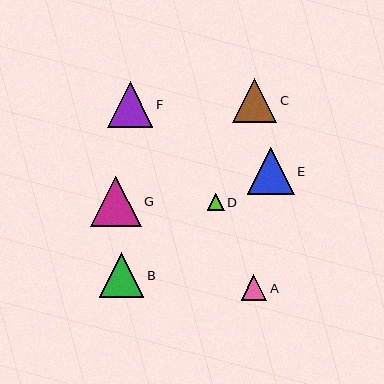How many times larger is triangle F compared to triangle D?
Triangle F is approximately 2.7 times the size of triangle D.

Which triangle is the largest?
Triangle G is the largest with a size of approximately 51 pixels.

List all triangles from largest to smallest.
From largest to smallest: G, E, F, B, C, A, D.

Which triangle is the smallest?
Triangle D is the smallest with a size of approximately 17 pixels.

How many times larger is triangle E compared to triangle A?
Triangle E is approximately 1.8 times the size of triangle A.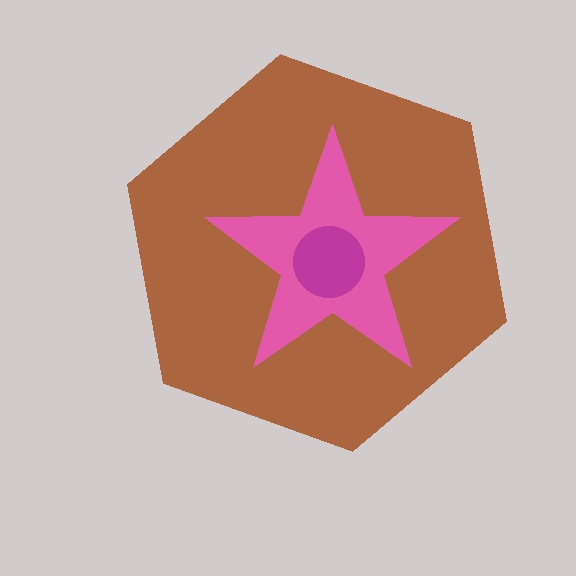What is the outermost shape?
The brown hexagon.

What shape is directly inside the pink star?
The magenta circle.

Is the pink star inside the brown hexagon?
Yes.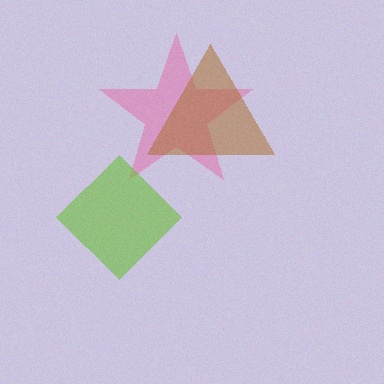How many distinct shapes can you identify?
There are 3 distinct shapes: a pink star, a lime diamond, a brown triangle.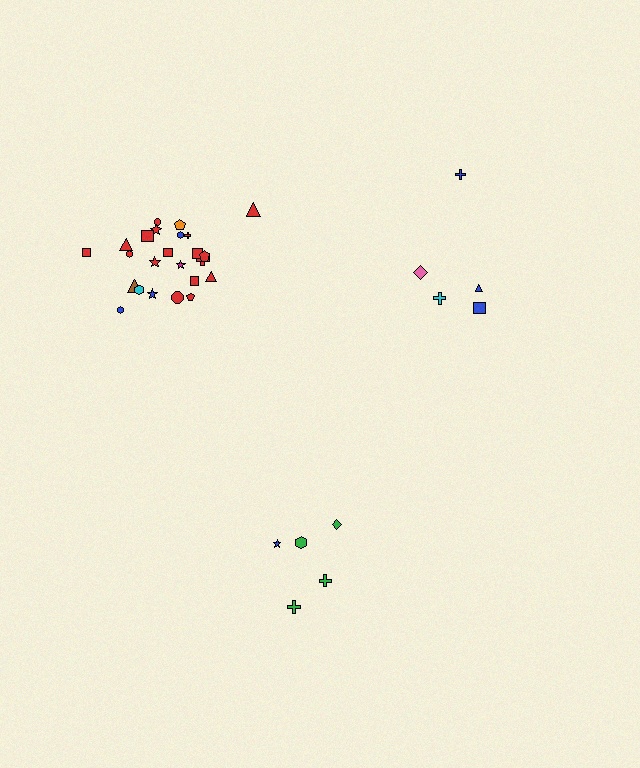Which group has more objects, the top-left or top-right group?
The top-left group.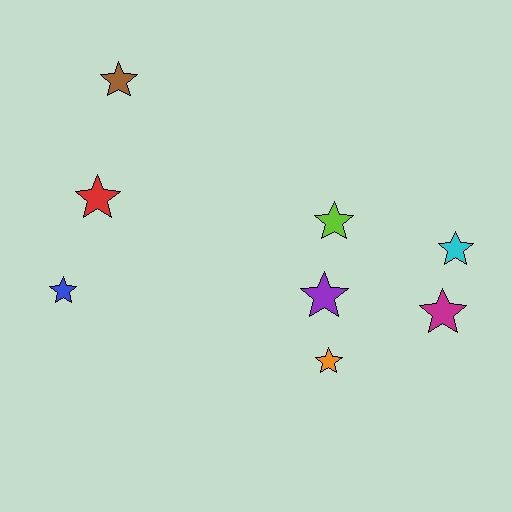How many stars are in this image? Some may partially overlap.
There are 8 stars.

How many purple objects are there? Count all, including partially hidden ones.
There is 1 purple object.